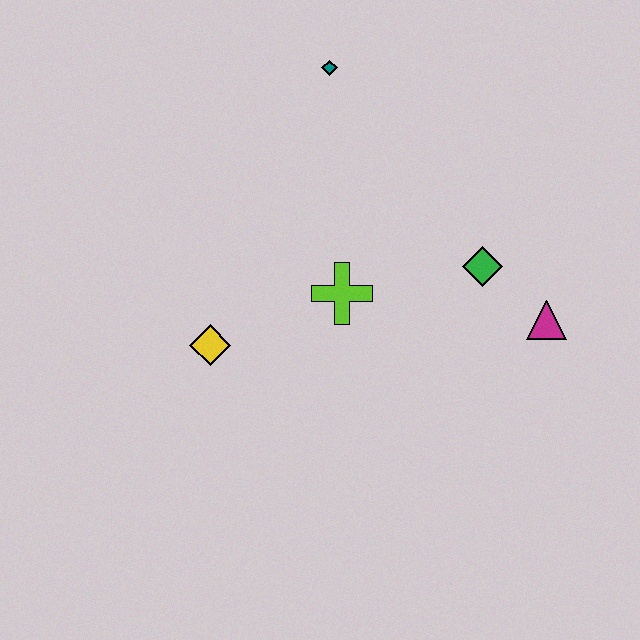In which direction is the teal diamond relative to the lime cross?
The teal diamond is above the lime cross.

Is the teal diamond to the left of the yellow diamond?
No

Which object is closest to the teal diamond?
The lime cross is closest to the teal diamond.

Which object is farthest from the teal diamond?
The magenta triangle is farthest from the teal diamond.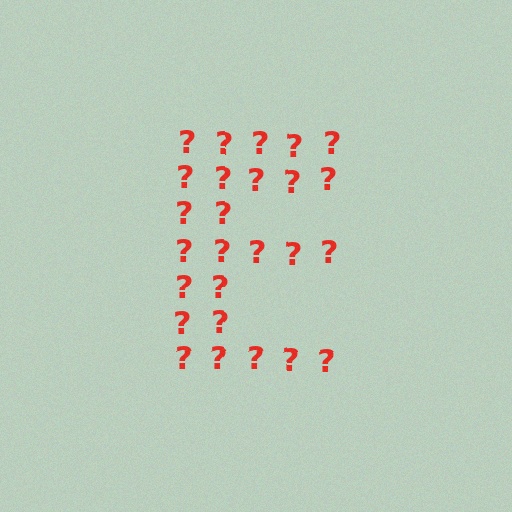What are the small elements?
The small elements are question marks.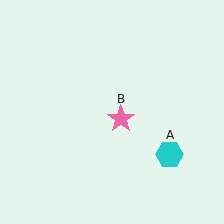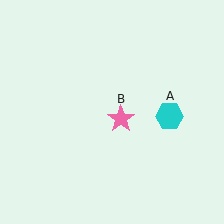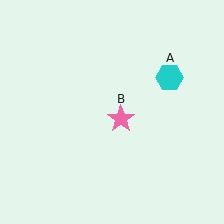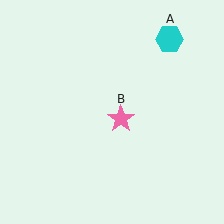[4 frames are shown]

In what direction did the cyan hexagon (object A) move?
The cyan hexagon (object A) moved up.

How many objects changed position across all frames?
1 object changed position: cyan hexagon (object A).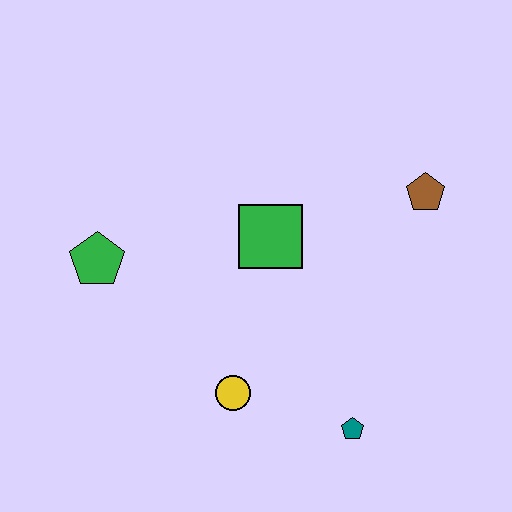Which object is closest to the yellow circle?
The teal pentagon is closest to the yellow circle.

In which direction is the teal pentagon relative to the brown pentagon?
The teal pentagon is below the brown pentagon.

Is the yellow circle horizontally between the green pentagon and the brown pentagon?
Yes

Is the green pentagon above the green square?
No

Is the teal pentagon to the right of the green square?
Yes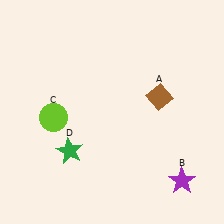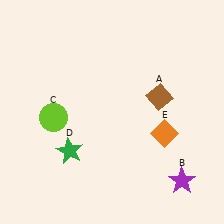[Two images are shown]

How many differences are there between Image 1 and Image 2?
There is 1 difference between the two images.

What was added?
An orange diamond (E) was added in Image 2.